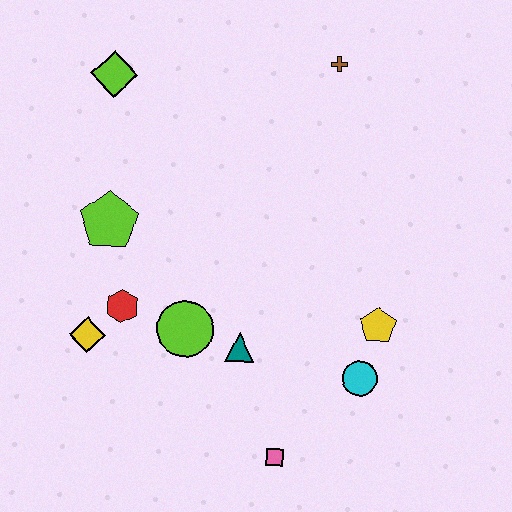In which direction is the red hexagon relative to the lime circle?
The red hexagon is to the left of the lime circle.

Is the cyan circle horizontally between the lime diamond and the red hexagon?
No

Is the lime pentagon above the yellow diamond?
Yes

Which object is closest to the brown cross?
The lime diamond is closest to the brown cross.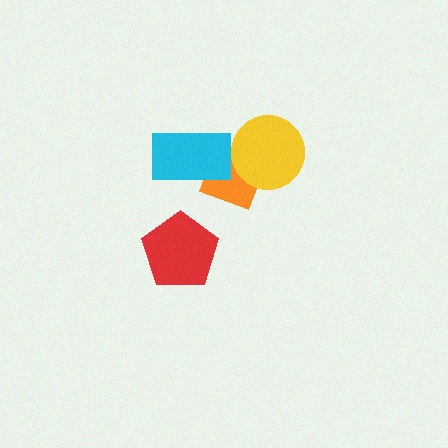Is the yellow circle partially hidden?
No, no other shape covers it.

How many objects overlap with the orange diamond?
2 objects overlap with the orange diamond.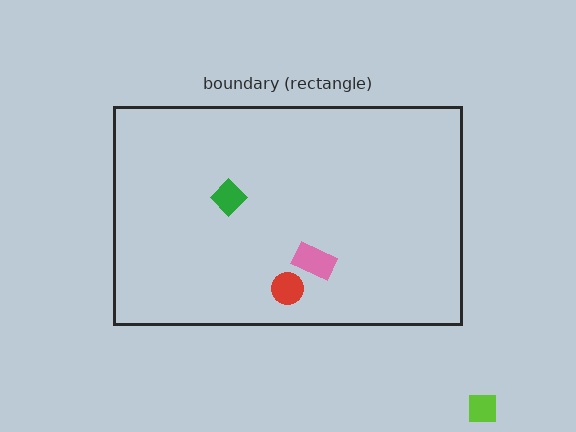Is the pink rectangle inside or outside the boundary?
Inside.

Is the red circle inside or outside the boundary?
Inside.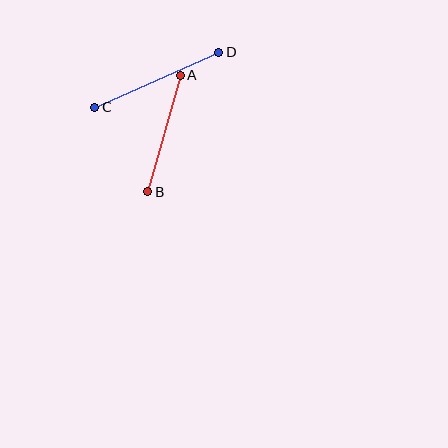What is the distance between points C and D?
The distance is approximately 135 pixels.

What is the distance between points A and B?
The distance is approximately 121 pixels.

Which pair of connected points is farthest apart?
Points C and D are farthest apart.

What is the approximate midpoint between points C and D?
The midpoint is at approximately (157, 80) pixels.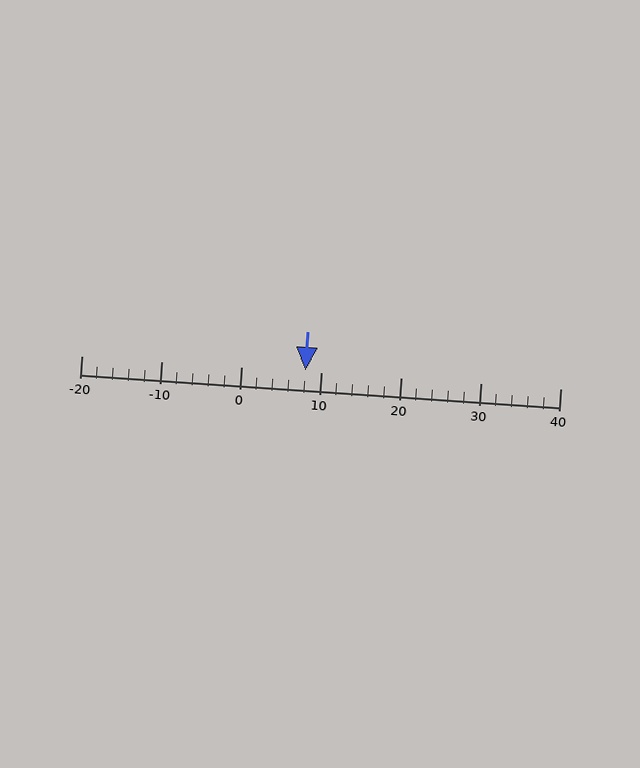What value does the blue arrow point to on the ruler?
The blue arrow points to approximately 8.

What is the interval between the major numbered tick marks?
The major tick marks are spaced 10 units apart.